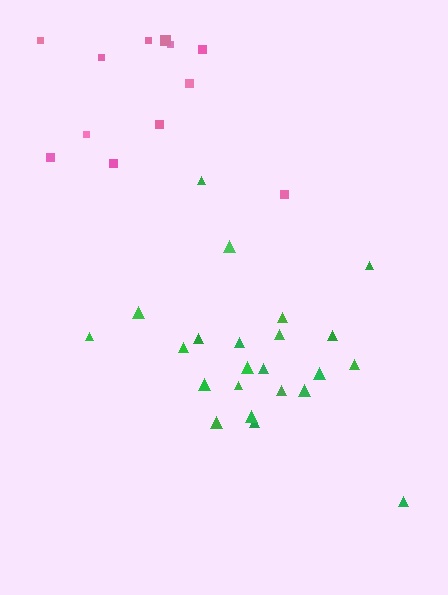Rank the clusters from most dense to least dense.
green, pink.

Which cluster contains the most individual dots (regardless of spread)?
Green (23).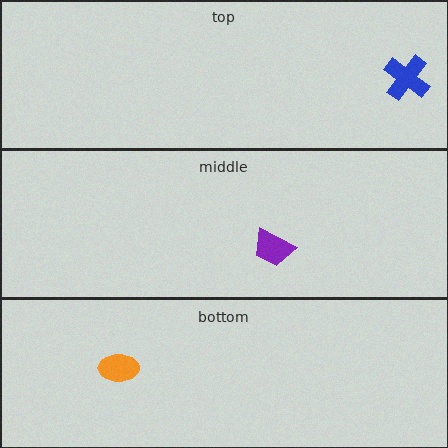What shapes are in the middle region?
The purple trapezoid.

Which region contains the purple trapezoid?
The middle region.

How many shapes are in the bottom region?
1.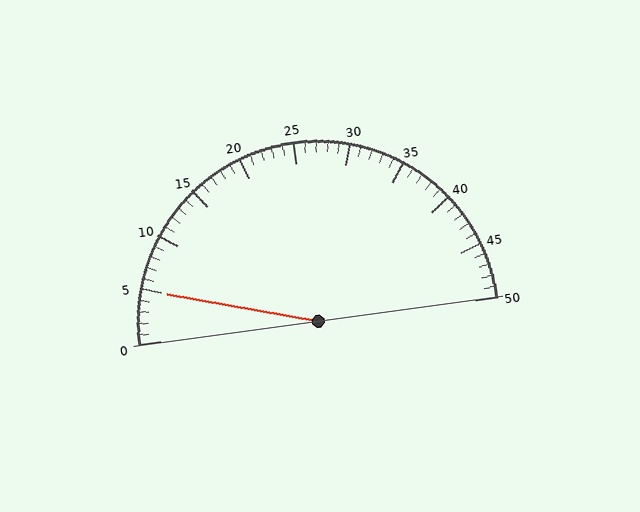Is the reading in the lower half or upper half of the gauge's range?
The reading is in the lower half of the range (0 to 50).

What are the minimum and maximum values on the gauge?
The gauge ranges from 0 to 50.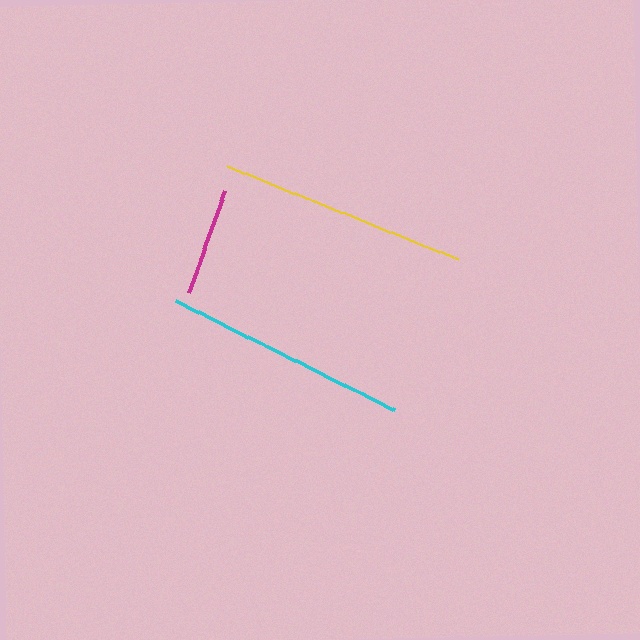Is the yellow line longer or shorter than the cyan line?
The yellow line is longer than the cyan line.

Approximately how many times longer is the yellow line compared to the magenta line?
The yellow line is approximately 2.3 times the length of the magenta line.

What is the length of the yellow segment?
The yellow segment is approximately 249 pixels long.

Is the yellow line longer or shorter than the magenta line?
The yellow line is longer than the magenta line.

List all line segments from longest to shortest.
From longest to shortest: yellow, cyan, magenta.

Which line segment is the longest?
The yellow line is the longest at approximately 249 pixels.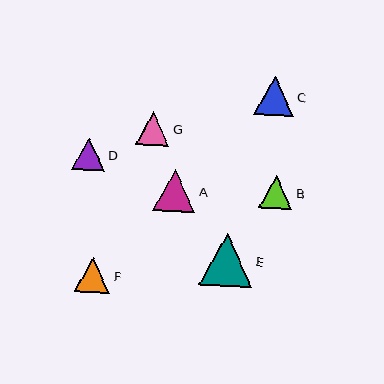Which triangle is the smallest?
Triangle D is the smallest with a size of approximately 32 pixels.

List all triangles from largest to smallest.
From largest to smallest: E, A, C, F, G, B, D.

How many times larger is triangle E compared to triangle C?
Triangle E is approximately 1.3 times the size of triangle C.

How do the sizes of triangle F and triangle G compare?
Triangle F and triangle G are approximately the same size.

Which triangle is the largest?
Triangle E is the largest with a size of approximately 53 pixels.